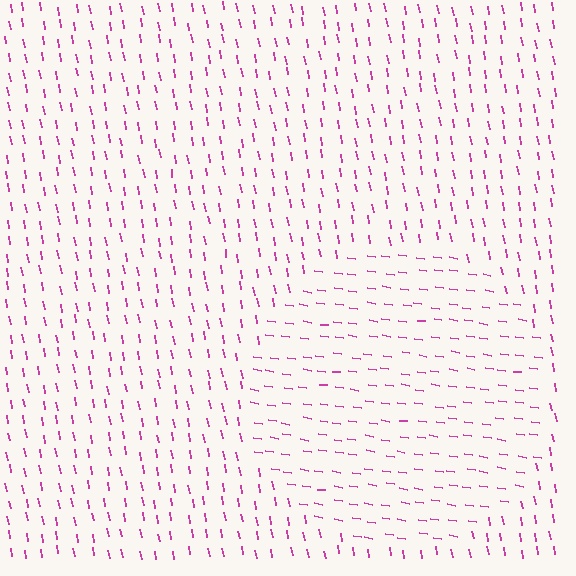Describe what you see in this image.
The image is filled with small magenta line segments. A circle region in the image has lines oriented differently from the surrounding lines, creating a visible texture boundary.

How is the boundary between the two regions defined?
The boundary is defined purely by a change in line orientation (approximately 72 degrees difference). All lines are the same color and thickness.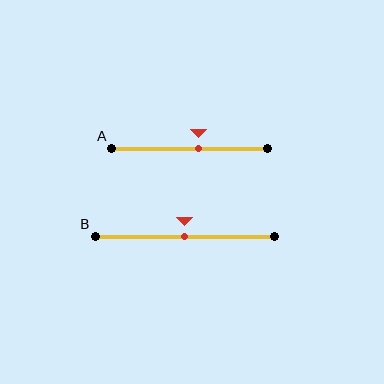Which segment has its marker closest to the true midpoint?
Segment B has its marker closest to the true midpoint.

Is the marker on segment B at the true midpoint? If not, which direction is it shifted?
Yes, the marker on segment B is at the true midpoint.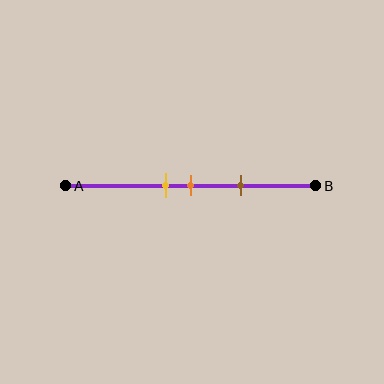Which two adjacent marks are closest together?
The yellow and orange marks are the closest adjacent pair.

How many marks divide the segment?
There are 3 marks dividing the segment.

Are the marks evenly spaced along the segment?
Yes, the marks are approximately evenly spaced.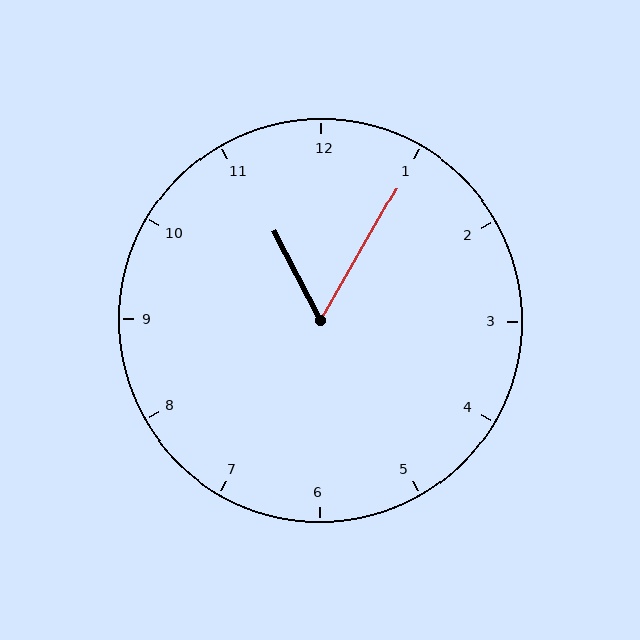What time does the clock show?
11:05.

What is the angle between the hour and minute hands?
Approximately 58 degrees.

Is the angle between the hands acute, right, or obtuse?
It is acute.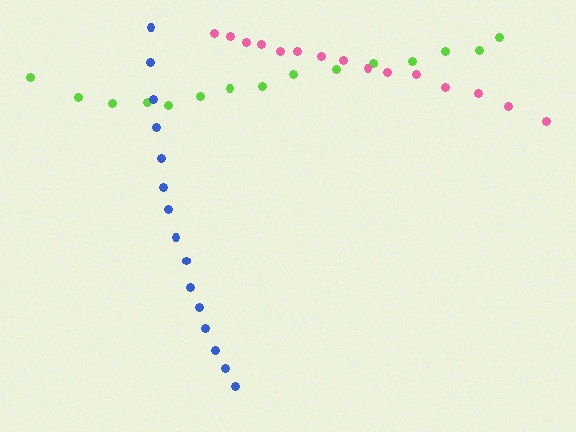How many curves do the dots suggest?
There are 3 distinct paths.